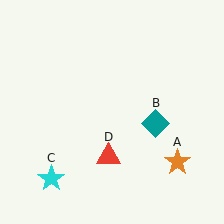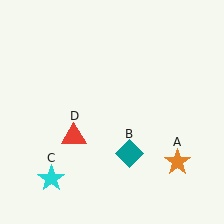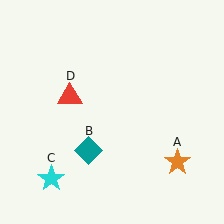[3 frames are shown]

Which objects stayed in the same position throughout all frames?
Orange star (object A) and cyan star (object C) remained stationary.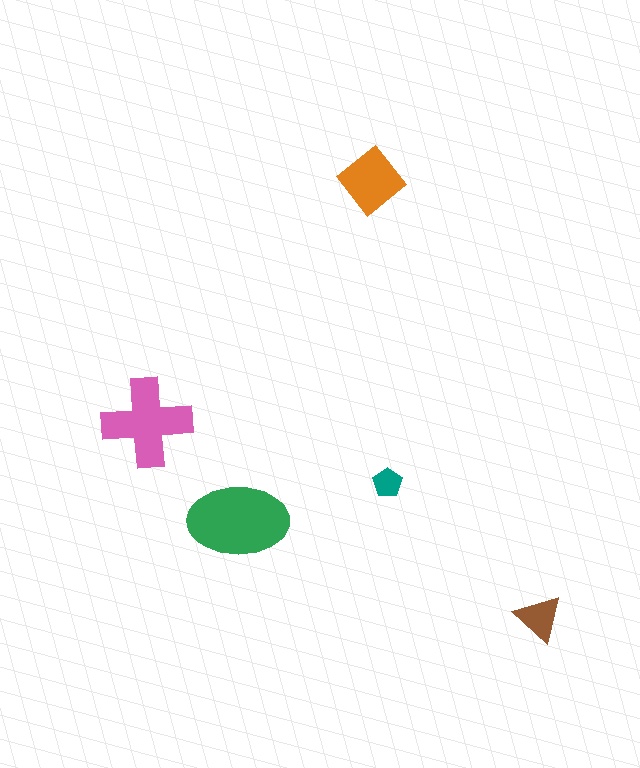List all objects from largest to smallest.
The green ellipse, the pink cross, the orange diamond, the brown triangle, the teal pentagon.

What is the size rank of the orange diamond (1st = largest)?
3rd.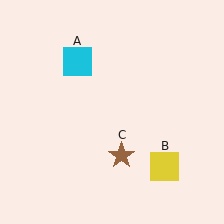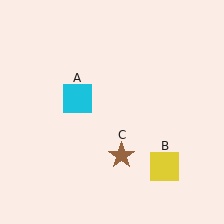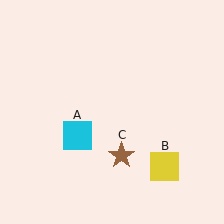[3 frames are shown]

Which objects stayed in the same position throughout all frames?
Yellow square (object B) and brown star (object C) remained stationary.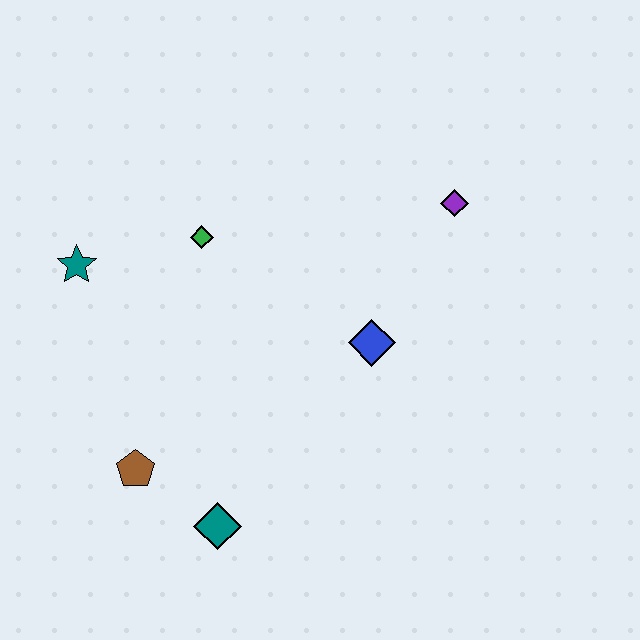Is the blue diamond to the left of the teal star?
No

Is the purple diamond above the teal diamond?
Yes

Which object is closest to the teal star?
The green diamond is closest to the teal star.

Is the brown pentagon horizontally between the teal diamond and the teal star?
Yes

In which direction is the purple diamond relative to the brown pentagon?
The purple diamond is to the right of the brown pentagon.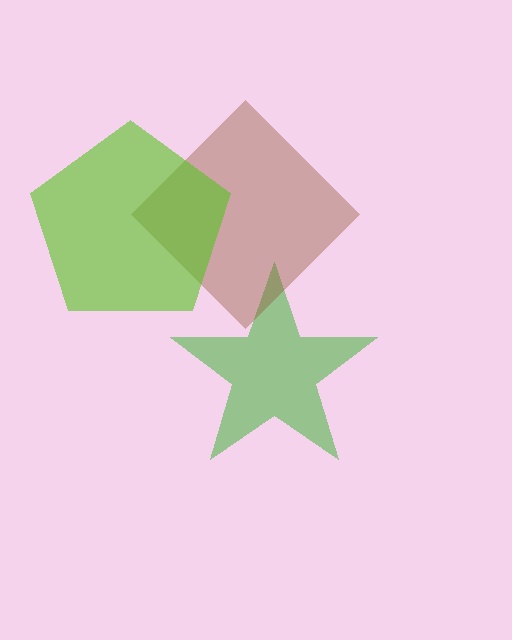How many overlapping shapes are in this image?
There are 3 overlapping shapes in the image.